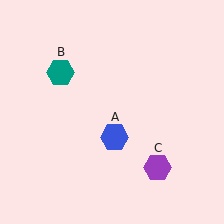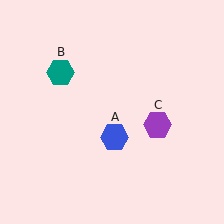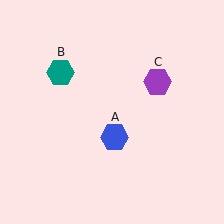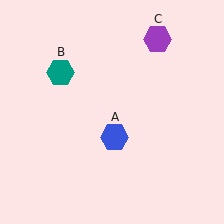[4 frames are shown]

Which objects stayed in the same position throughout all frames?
Blue hexagon (object A) and teal hexagon (object B) remained stationary.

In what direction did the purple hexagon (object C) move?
The purple hexagon (object C) moved up.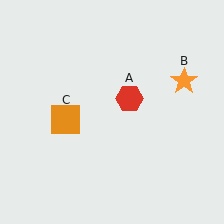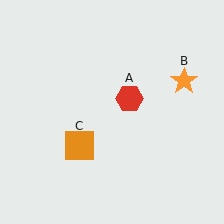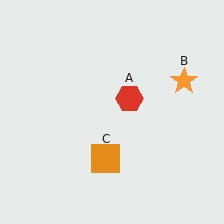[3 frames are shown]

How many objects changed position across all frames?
1 object changed position: orange square (object C).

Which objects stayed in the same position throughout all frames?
Red hexagon (object A) and orange star (object B) remained stationary.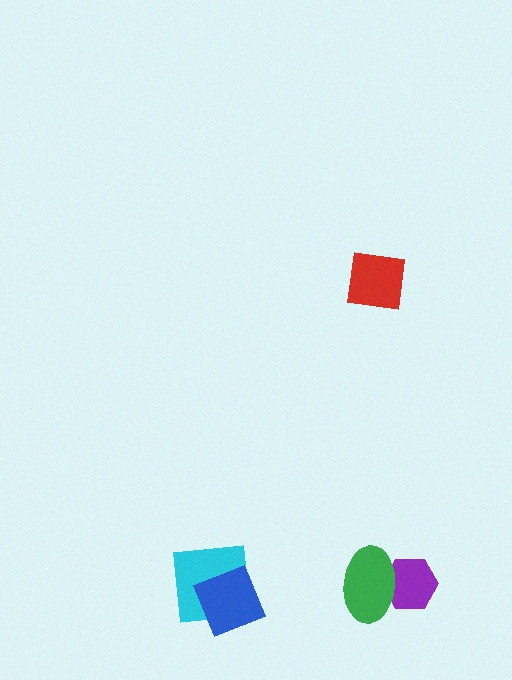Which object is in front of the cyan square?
The blue diamond is in front of the cyan square.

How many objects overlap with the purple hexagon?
1 object overlaps with the purple hexagon.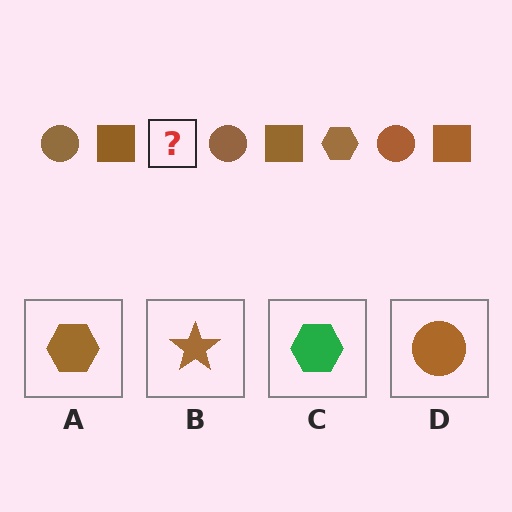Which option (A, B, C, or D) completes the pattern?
A.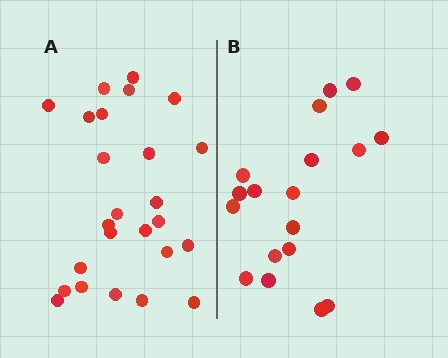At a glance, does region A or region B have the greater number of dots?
Region A (the left region) has more dots.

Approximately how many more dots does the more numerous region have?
Region A has roughly 8 or so more dots than region B.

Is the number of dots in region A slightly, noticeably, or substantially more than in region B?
Region A has noticeably more, but not dramatically so. The ratio is roughly 1.4 to 1.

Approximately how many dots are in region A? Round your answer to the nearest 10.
About 20 dots. (The exact count is 25, which rounds to 20.)